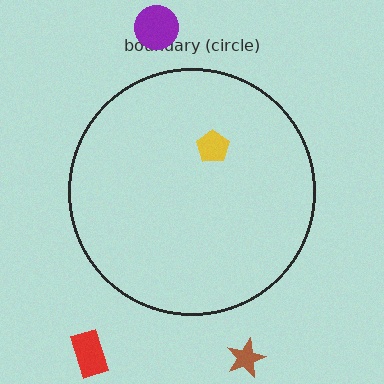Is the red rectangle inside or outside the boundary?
Outside.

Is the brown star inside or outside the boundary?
Outside.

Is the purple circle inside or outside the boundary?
Outside.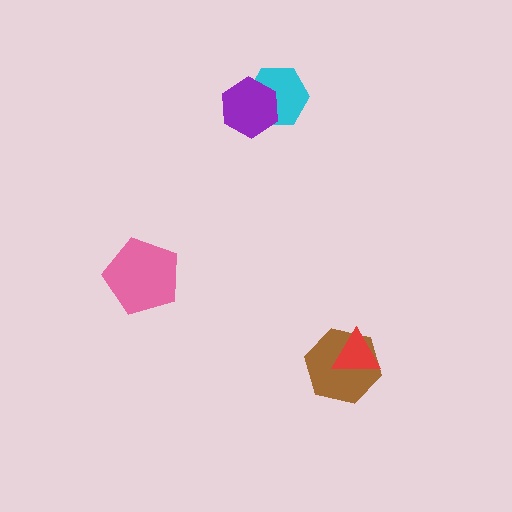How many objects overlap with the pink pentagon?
0 objects overlap with the pink pentagon.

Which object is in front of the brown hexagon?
The red triangle is in front of the brown hexagon.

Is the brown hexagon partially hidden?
Yes, it is partially covered by another shape.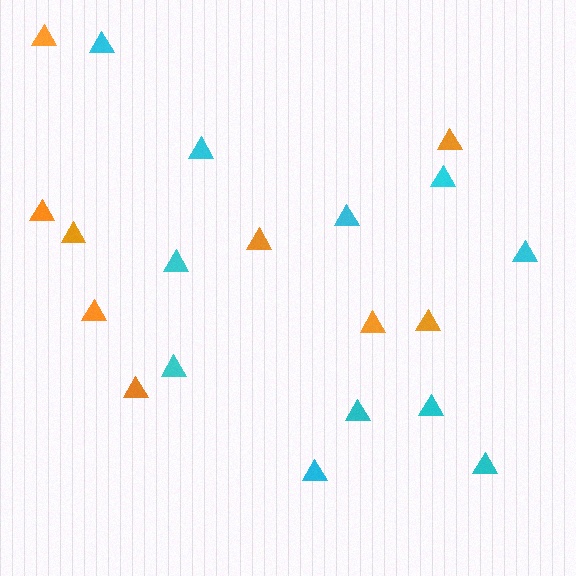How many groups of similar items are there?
There are 2 groups: one group of orange triangles (9) and one group of cyan triangles (11).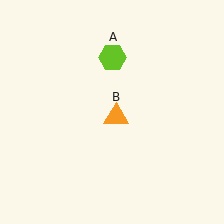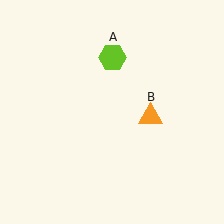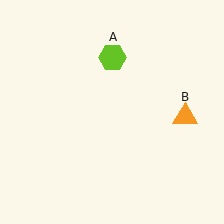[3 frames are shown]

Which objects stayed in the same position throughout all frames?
Lime hexagon (object A) remained stationary.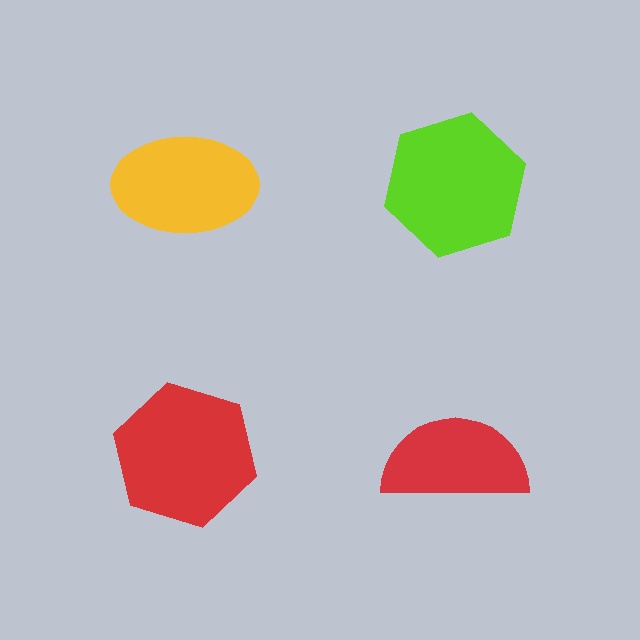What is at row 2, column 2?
A red semicircle.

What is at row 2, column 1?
A red hexagon.